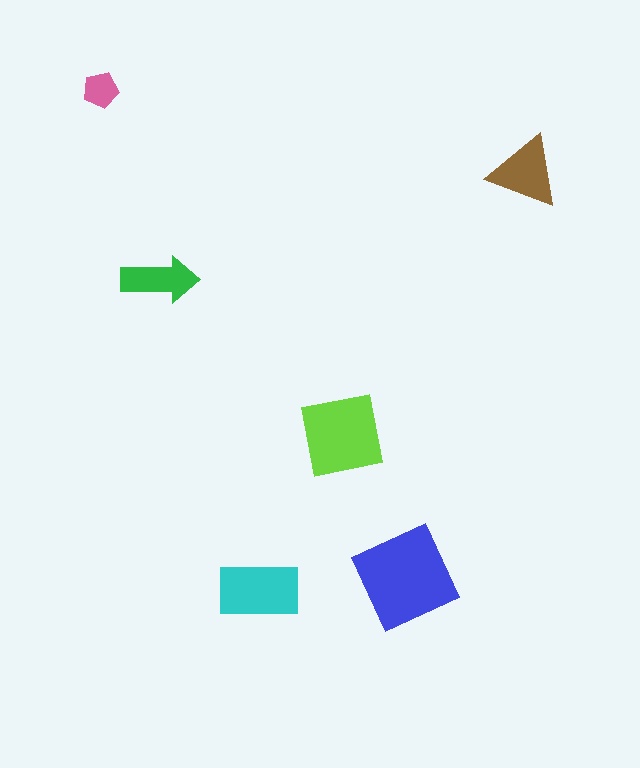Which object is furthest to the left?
The pink pentagon is leftmost.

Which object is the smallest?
The pink pentagon.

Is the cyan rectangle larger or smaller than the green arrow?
Larger.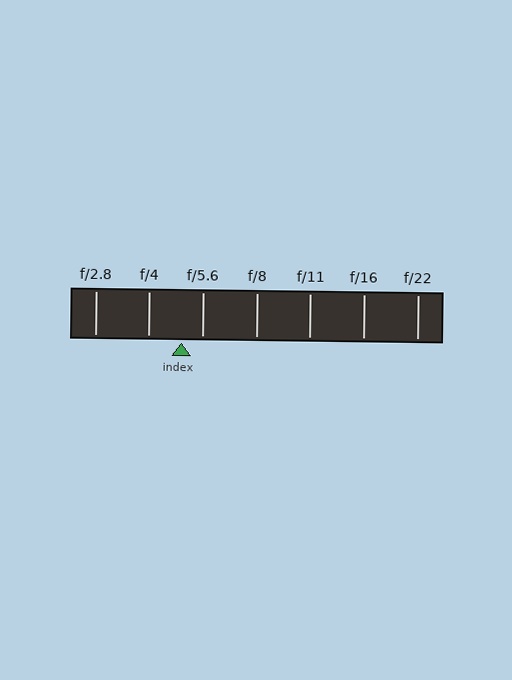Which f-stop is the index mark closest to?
The index mark is closest to f/5.6.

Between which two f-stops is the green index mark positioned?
The index mark is between f/4 and f/5.6.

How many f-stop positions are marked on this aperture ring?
There are 7 f-stop positions marked.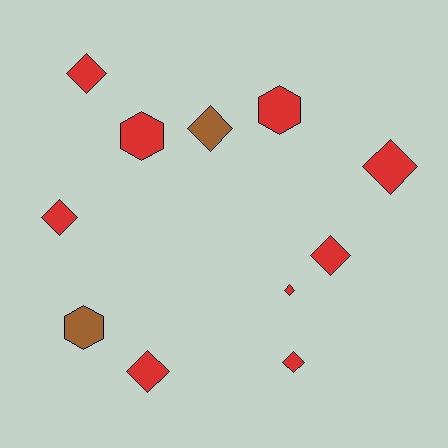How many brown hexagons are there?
There is 1 brown hexagon.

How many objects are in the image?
There are 11 objects.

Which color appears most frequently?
Red, with 9 objects.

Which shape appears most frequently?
Diamond, with 8 objects.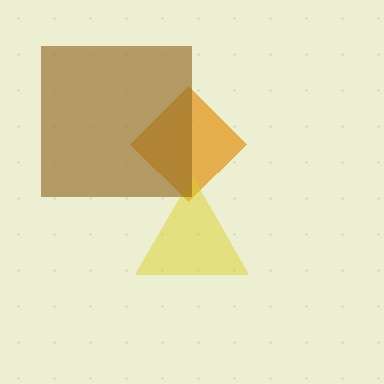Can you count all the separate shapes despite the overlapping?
Yes, there are 3 separate shapes.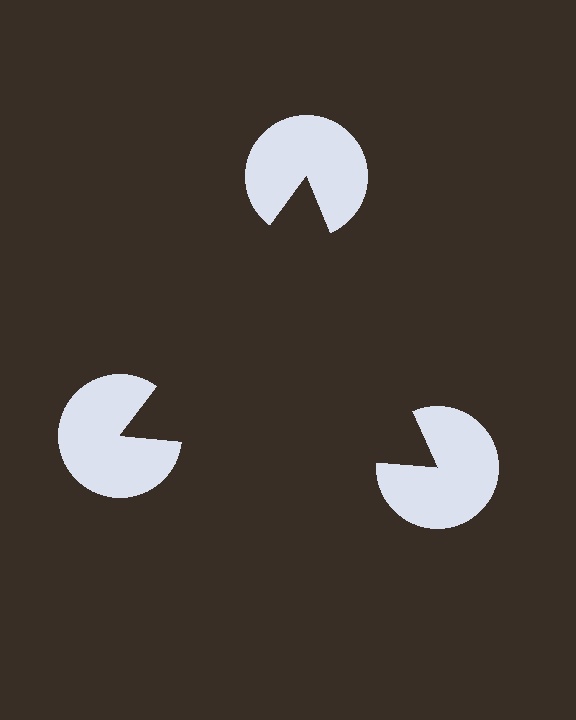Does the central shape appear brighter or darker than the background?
It typically appears slightly darker than the background, even though no actual brightness change is drawn.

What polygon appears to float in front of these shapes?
An illusory triangle — its edges are inferred from the aligned wedge cuts in the pac-man discs, not physically drawn.